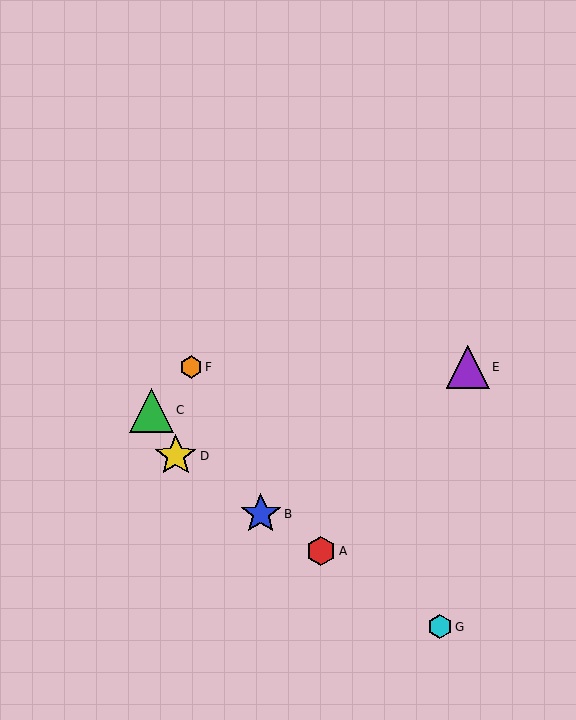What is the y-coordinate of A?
Object A is at y≈551.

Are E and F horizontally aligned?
Yes, both are at y≈367.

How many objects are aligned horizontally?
2 objects (E, F) are aligned horizontally.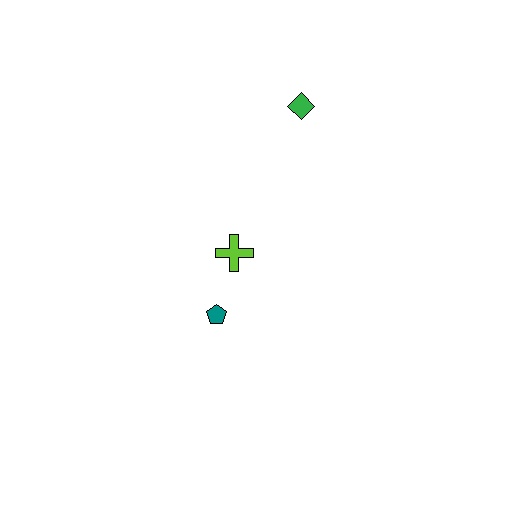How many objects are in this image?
There are 3 objects.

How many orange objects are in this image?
There are no orange objects.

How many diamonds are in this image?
There is 1 diamond.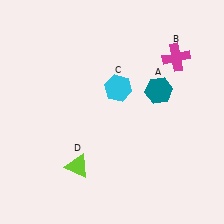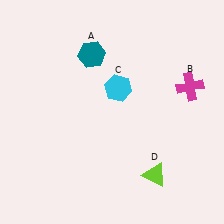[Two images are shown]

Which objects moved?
The objects that moved are: the teal hexagon (A), the magenta cross (B), the lime triangle (D).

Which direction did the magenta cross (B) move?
The magenta cross (B) moved down.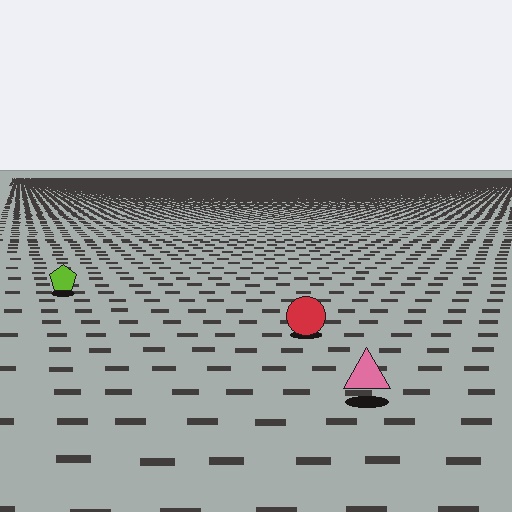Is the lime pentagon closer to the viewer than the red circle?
No. The red circle is closer — you can tell from the texture gradient: the ground texture is coarser near it.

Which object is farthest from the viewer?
The lime pentagon is farthest from the viewer. It appears smaller and the ground texture around it is denser.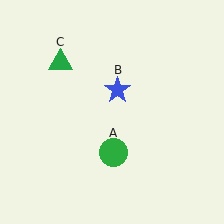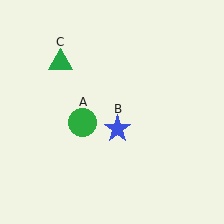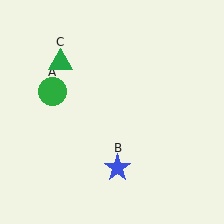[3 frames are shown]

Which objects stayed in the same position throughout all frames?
Green triangle (object C) remained stationary.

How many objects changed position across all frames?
2 objects changed position: green circle (object A), blue star (object B).